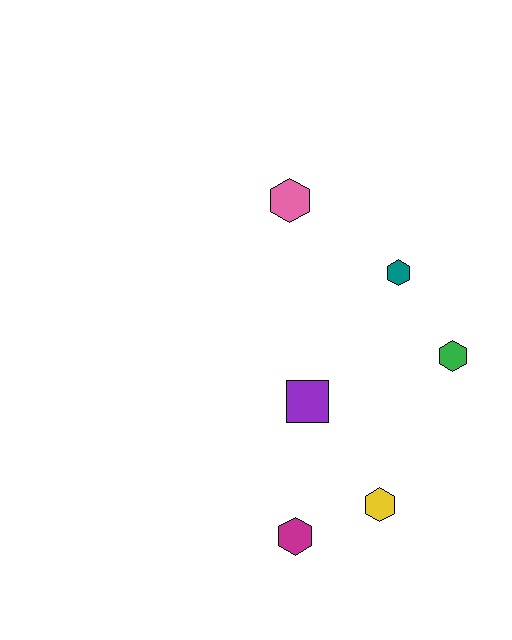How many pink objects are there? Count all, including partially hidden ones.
There is 1 pink object.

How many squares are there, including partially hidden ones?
There is 1 square.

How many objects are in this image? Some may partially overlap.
There are 6 objects.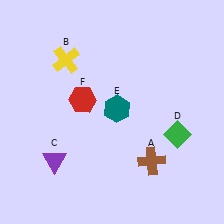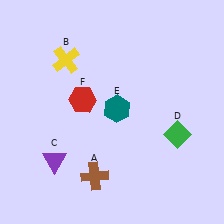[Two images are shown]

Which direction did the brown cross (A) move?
The brown cross (A) moved left.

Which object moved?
The brown cross (A) moved left.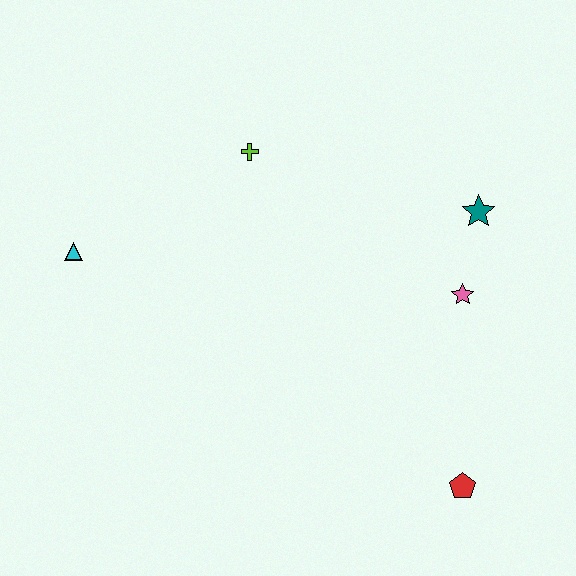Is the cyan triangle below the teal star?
Yes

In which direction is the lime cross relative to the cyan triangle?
The lime cross is to the right of the cyan triangle.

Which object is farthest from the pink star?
The cyan triangle is farthest from the pink star.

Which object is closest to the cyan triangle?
The lime cross is closest to the cyan triangle.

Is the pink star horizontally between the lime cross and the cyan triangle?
No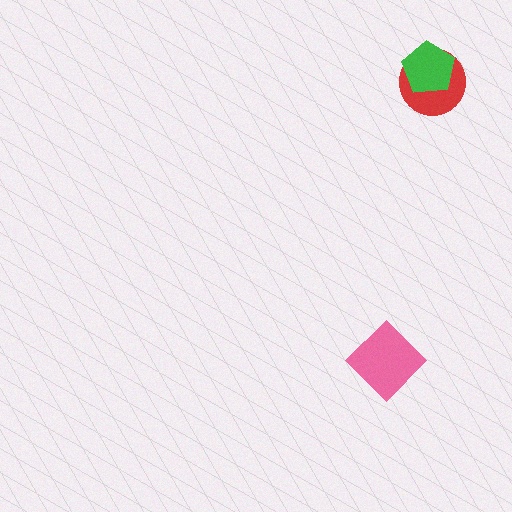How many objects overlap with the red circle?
1 object overlaps with the red circle.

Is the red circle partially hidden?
Yes, it is partially covered by another shape.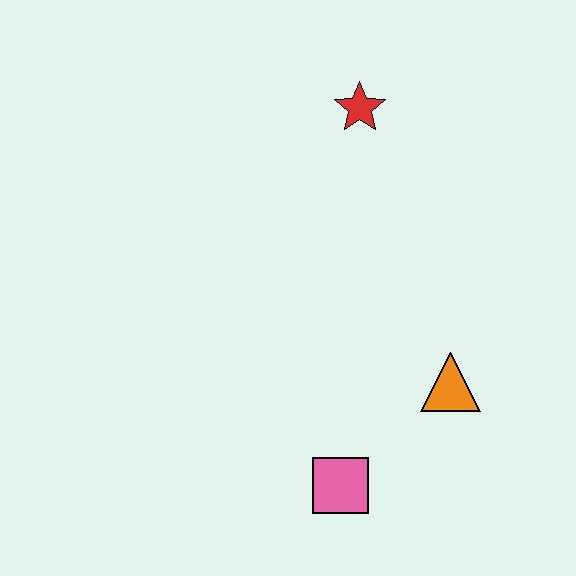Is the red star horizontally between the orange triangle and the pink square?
Yes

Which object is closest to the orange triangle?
The pink square is closest to the orange triangle.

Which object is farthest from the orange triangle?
The red star is farthest from the orange triangle.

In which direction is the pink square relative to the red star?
The pink square is below the red star.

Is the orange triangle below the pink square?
No